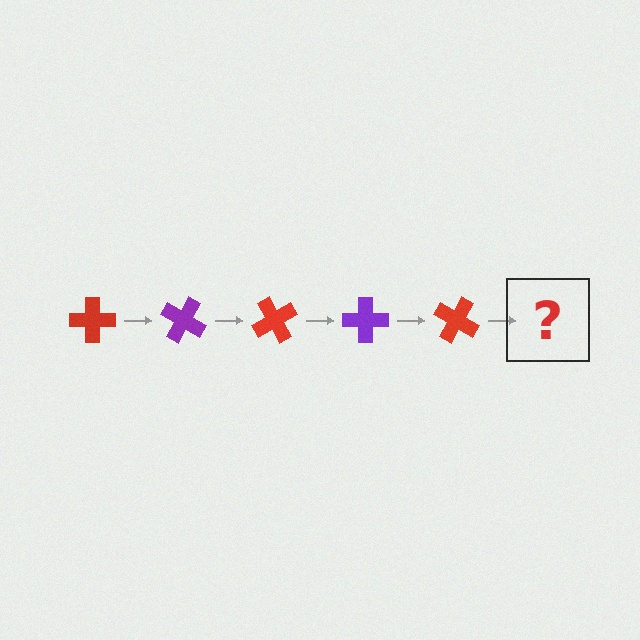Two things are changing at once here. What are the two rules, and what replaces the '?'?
The two rules are that it rotates 30 degrees each step and the color cycles through red and purple. The '?' should be a purple cross, rotated 150 degrees from the start.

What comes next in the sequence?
The next element should be a purple cross, rotated 150 degrees from the start.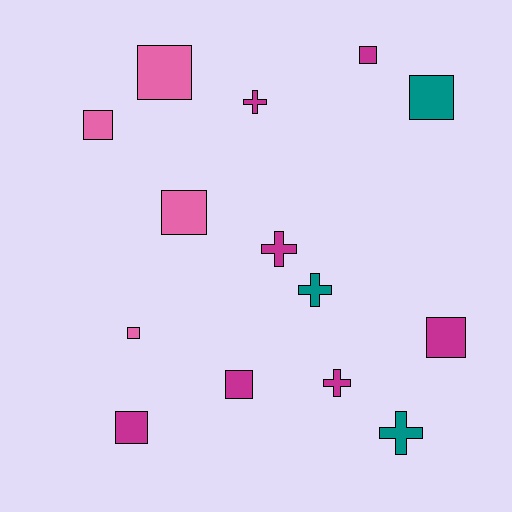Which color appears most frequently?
Magenta, with 7 objects.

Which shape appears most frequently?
Square, with 9 objects.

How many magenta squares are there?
There are 4 magenta squares.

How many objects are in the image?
There are 14 objects.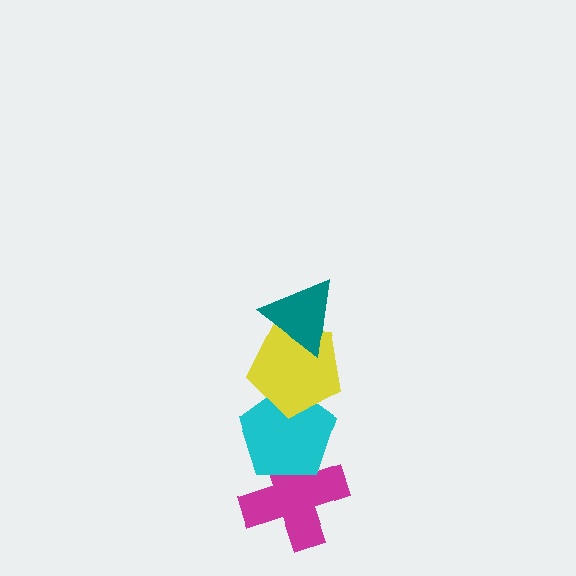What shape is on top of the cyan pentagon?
The yellow pentagon is on top of the cyan pentagon.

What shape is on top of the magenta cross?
The cyan pentagon is on top of the magenta cross.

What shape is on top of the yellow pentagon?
The teal triangle is on top of the yellow pentagon.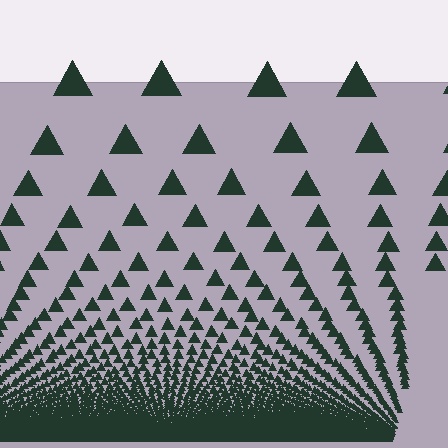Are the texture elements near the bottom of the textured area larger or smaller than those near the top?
Smaller. The gradient is inverted — elements near the bottom are smaller and denser.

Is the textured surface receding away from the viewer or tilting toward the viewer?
The surface appears to tilt toward the viewer. Texture elements get larger and sparser toward the top.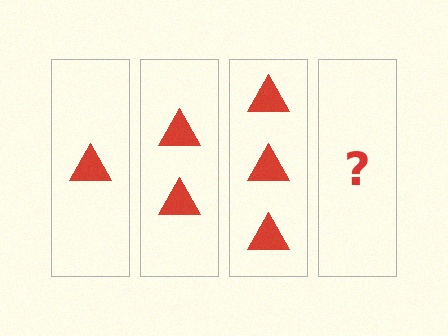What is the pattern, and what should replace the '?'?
The pattern is that each step adds one more triangle. The '?' should be 4 triangles.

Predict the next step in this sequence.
The next step is 4 triangles.